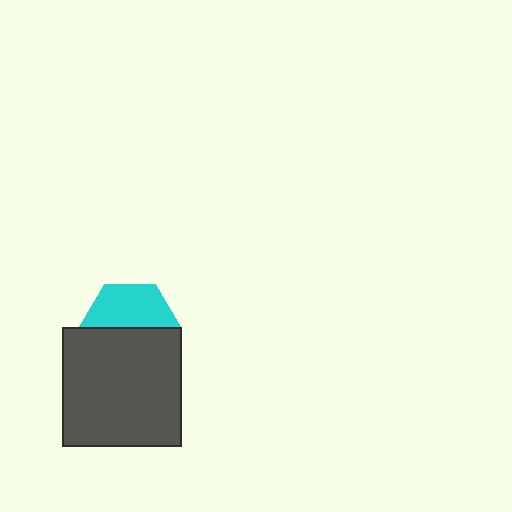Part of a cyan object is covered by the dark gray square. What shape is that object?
It is a hexagon.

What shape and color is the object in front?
The object in front is a dark gray square.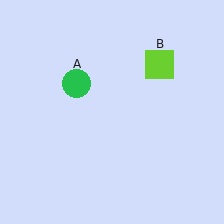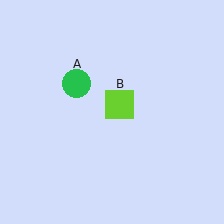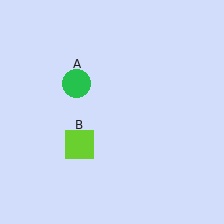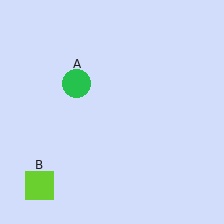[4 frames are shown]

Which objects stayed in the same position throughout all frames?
Green circle (object A) remained stationary.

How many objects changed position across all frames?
1 object changed position: lime square (object B).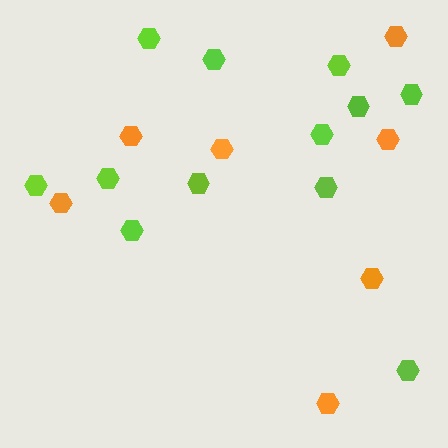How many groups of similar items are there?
There are 2 groups: one group of lime hexagons (12) and one group of orange hexagons (7).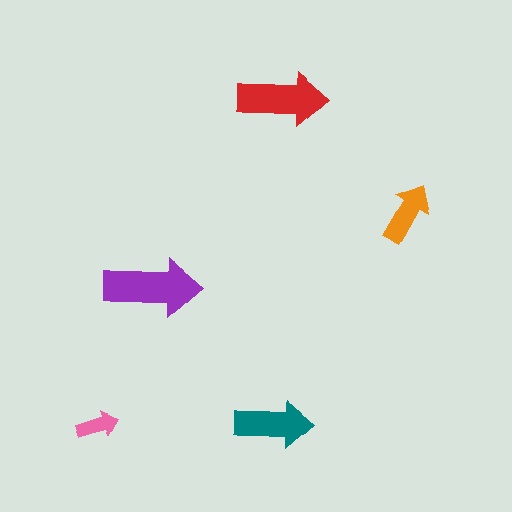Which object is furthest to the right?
The orange arrow is rightmost.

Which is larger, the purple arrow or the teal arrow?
The purple one.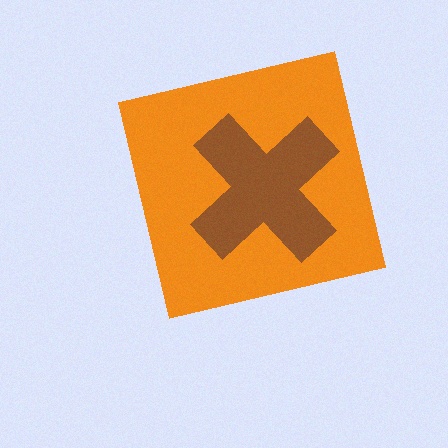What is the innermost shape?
The brown cross.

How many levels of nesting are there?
2.